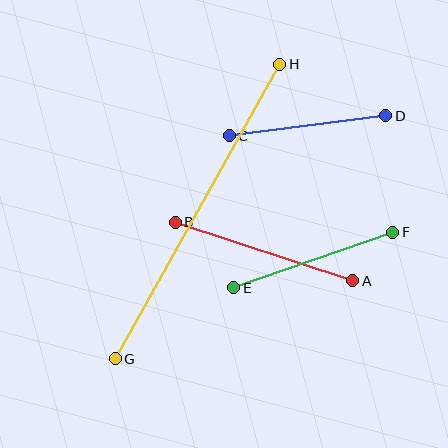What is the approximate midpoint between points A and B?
The midpoint is at approximately (264, 251) pixels.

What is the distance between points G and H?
The distance is approximately 337 pixels.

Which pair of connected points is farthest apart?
Points G and H are farthest apart.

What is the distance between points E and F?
The distance is approximately 168 pixels.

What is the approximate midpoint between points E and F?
The midpoint is at approximately (313, 260) pixels.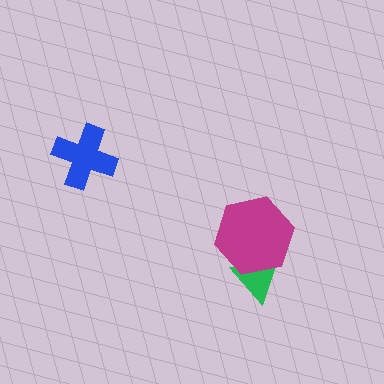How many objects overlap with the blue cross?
0 objects overlap with the blue cross.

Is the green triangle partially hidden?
Yes, it is partially covered by another shape.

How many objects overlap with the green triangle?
1 object overlaps with the green triangle.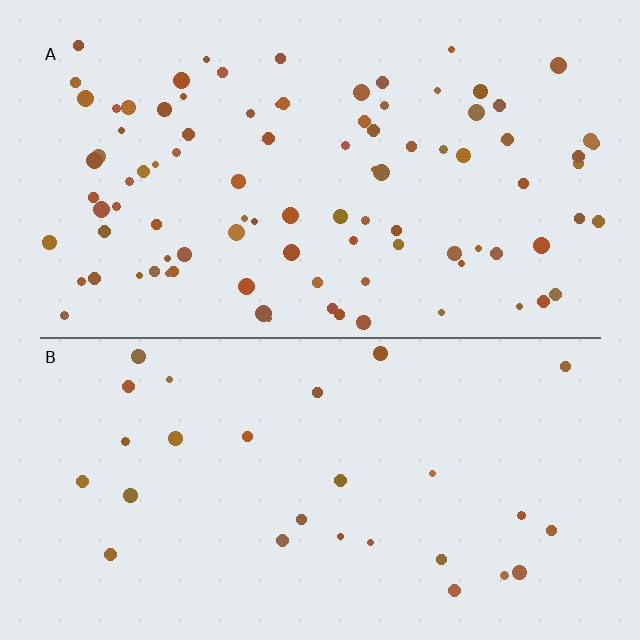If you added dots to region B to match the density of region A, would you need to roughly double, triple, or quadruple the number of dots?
Approximately triple.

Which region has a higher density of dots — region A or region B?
A (the top).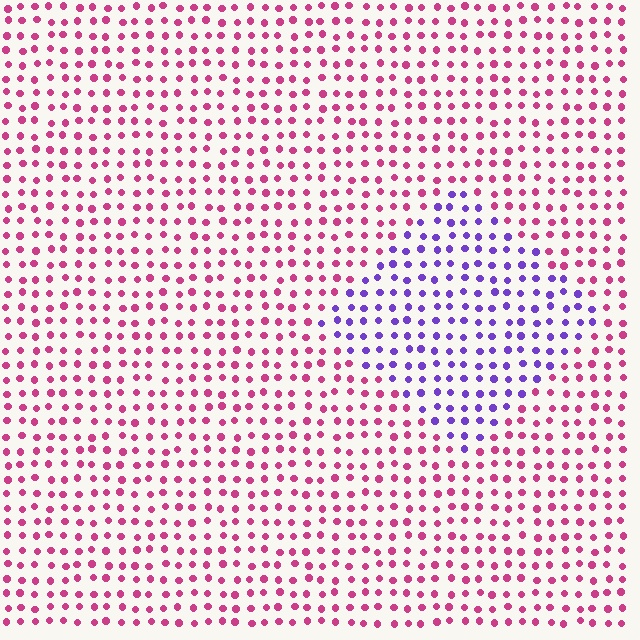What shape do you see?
I see a diamond.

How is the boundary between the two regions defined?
The boundary is defined purely by a slight shift in hue (about 65 degrees). Spacing, size, and orientation are identical on both sides.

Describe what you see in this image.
The image is filled with small magenta elements in a uniform arrangement. A diamond-shaped region is visible where the elements are tinted to a slightly different hue, forming a subtle color boundary.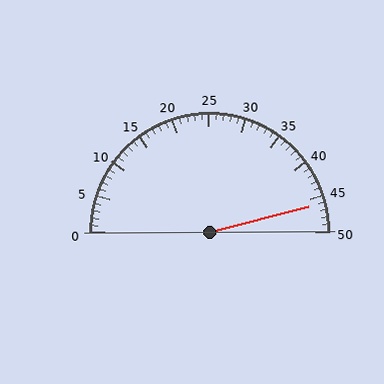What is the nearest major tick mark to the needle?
The nearest major tick mark is 45.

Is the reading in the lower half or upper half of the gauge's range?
The reading is in the upper half of the range (0 to 50).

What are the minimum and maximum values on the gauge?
The gauge ranges from 0 to 50.